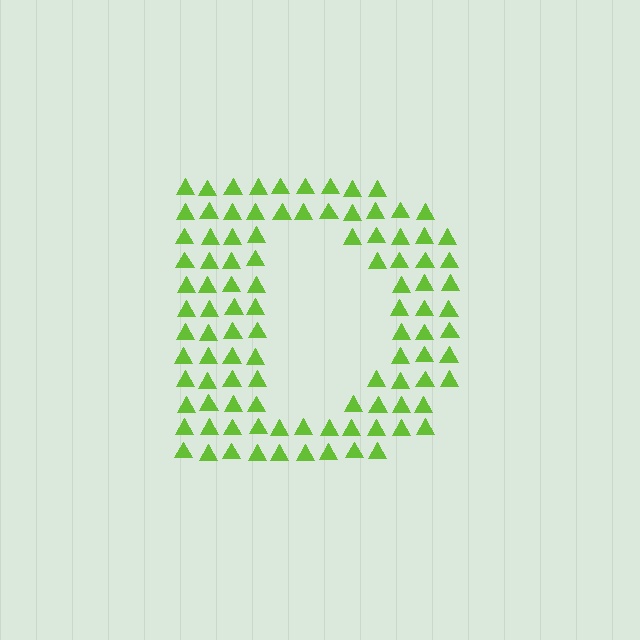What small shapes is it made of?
It is made of small triangles.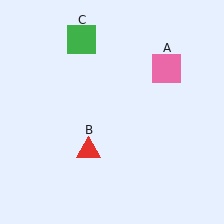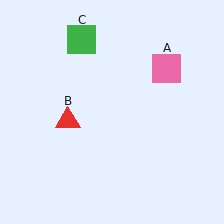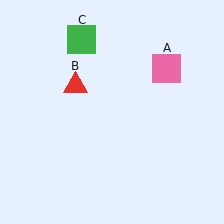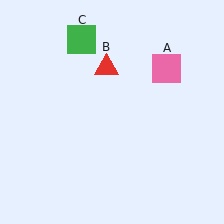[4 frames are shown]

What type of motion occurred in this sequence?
The red triangle (object B) rotated clockwise around the center of the scene.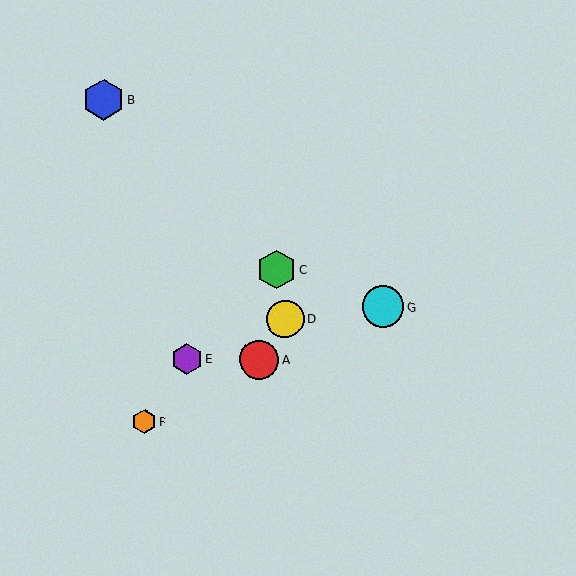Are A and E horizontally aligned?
Yes, both are at y≈360.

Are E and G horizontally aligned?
No, E is at y≈359 and G is at y≈307.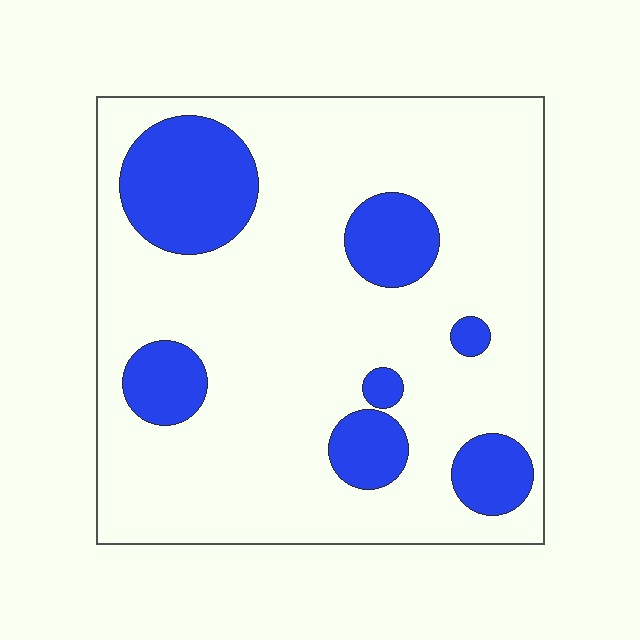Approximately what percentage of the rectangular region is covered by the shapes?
Approximately 20%.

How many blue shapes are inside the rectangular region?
7.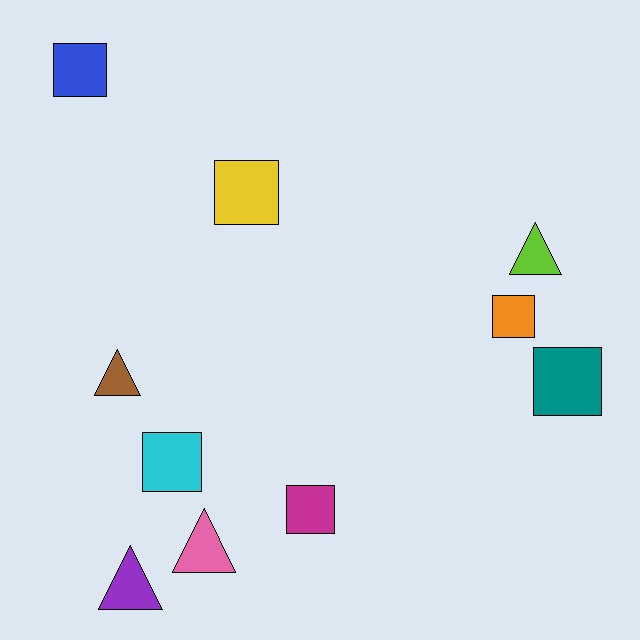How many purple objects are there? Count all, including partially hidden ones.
There is 1 purple object.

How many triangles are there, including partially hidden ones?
There are 4 triangles.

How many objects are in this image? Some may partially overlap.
There are 10 objects.